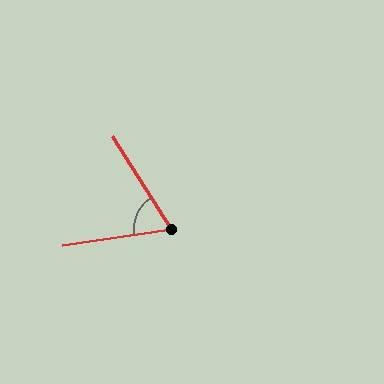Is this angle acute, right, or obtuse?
It is acute.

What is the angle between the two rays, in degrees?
Approximately 66 degrees.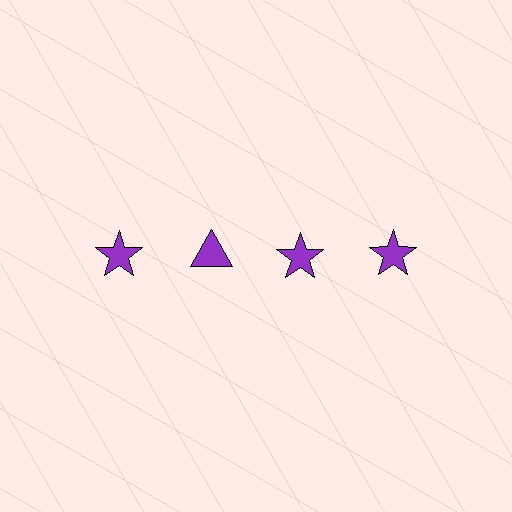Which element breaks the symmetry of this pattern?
The purple triangle in the top row, second from left column breaks the symmetry. All other shapes are purple stars.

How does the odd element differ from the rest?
It has a different shape: triangle instead of star.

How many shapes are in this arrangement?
There are 4 shapes arranged in a grid pattern.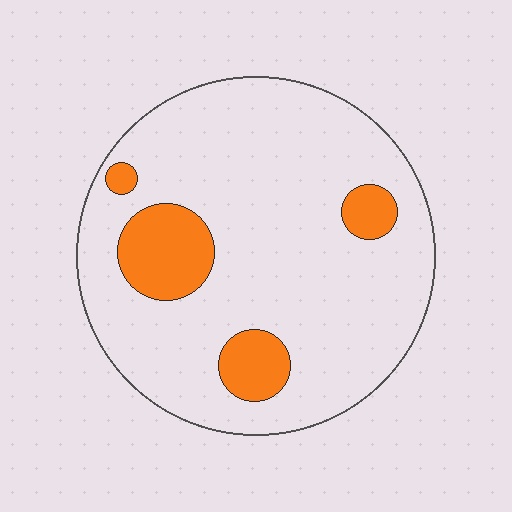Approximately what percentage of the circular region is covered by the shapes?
Approximately 15%.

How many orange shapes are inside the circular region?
4.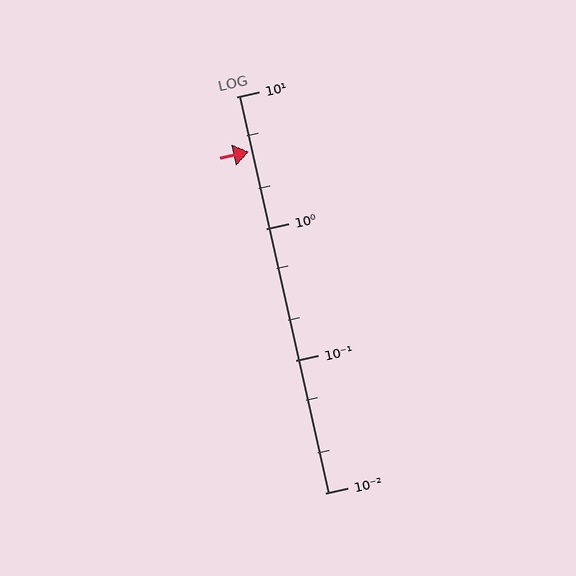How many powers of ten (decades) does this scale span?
The scale spans 3 decades, from 0.01 to 10.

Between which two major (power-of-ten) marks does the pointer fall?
The pointer is between 1 and 10.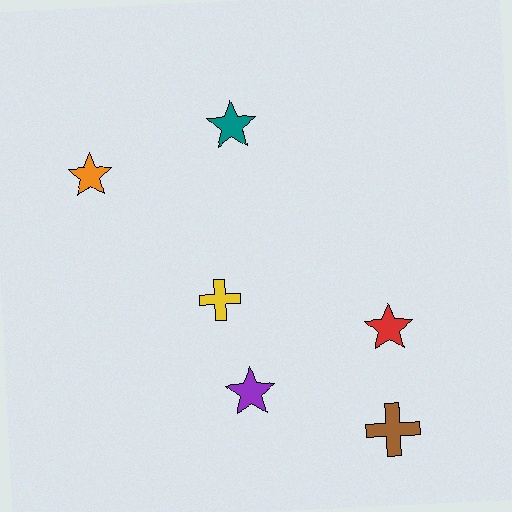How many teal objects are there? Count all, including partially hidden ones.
There is 1 teal object.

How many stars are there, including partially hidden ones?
There are 4 stars.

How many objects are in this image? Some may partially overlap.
There are 6 objects.